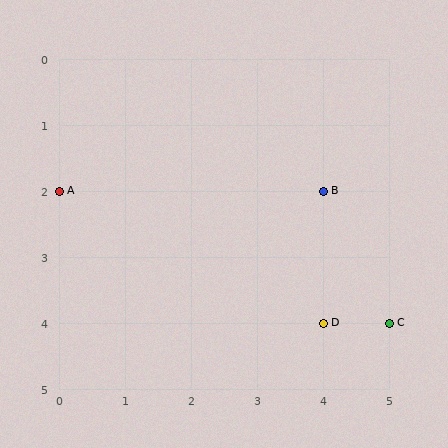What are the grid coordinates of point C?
Point C is at grid coordinates (5, 4).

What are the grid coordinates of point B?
Point B is at grid coordinates (4, 2).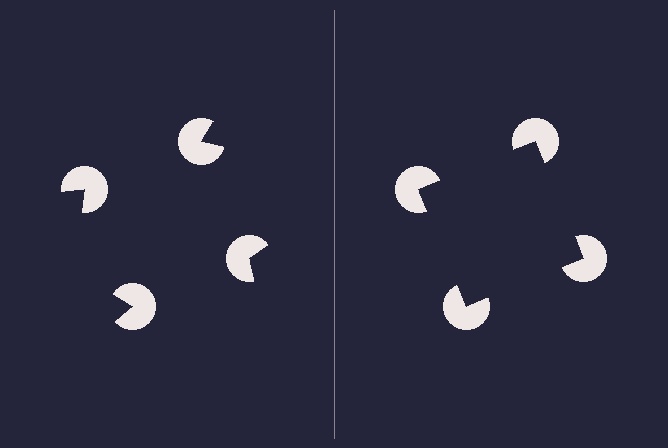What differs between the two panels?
The pac-man discs are positioned identically on both sides; only the wedge orientations differ. On the right they align to a square; on the left they are misaligned.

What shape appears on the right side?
An illusory square.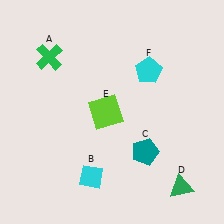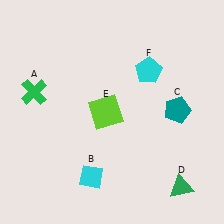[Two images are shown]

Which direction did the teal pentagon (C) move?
The teal pentagon (C) moved up.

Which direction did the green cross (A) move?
The green cross (A) moved down.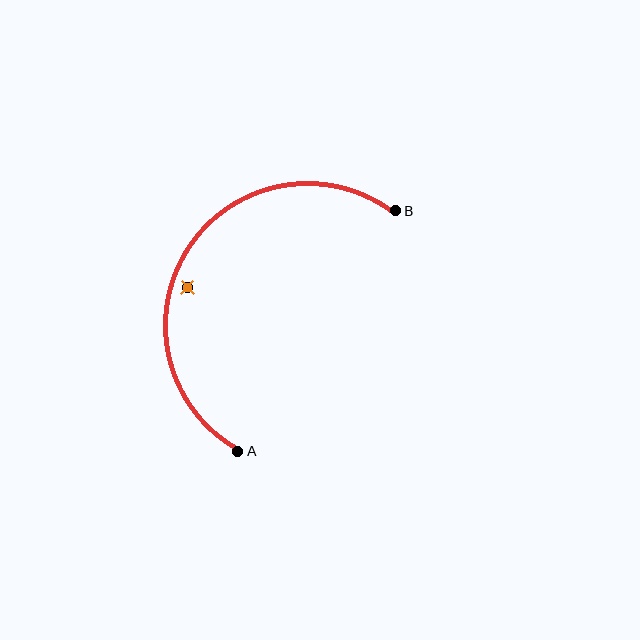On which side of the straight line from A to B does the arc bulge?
The arc bulges to the left of the straight line connecting A and B.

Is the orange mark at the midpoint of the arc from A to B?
No — the orange mark does not lie on the arc at all. It sits slightly inside the curve.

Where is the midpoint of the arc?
The arc midpoint is the point on the curve farthest from the straight line joining A and B. It sits to the left of that line.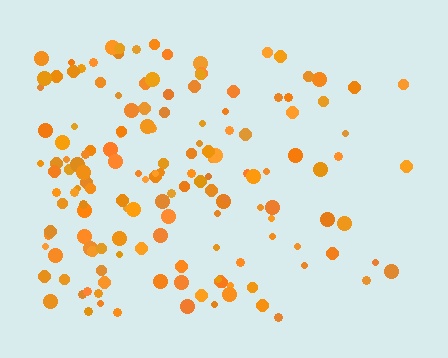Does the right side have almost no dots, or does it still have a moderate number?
Still a moderate number, just noticeably fewer than the left.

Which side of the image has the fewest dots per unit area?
The right.